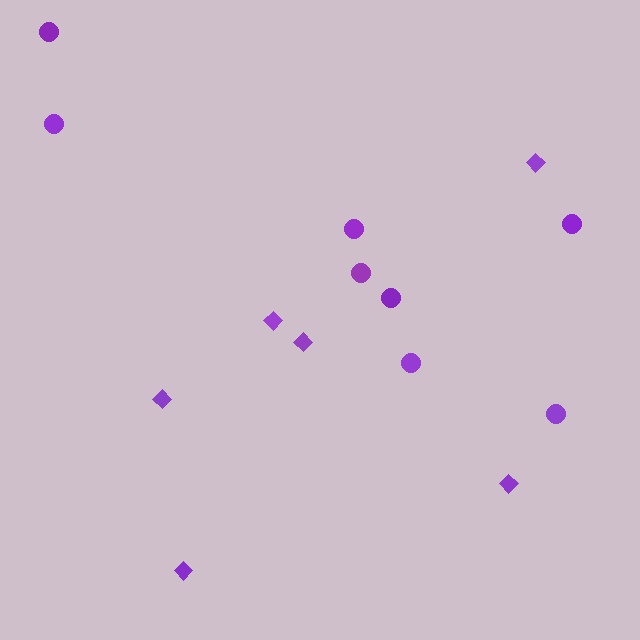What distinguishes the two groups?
There are 2 groups: one group of diamonds (6) and one group of circles (8).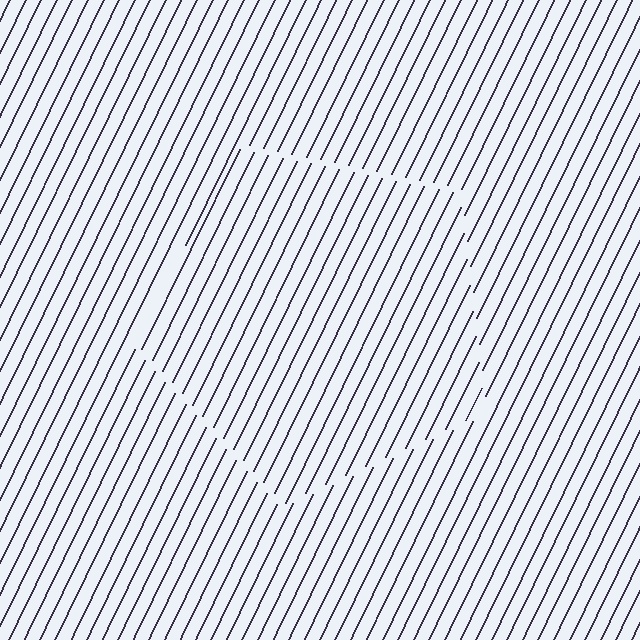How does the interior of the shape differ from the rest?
The interior of the shape contains the same grating, shifted by half a period — the contour is defined by the phase discontinuity where line-ends from the inner and outer gratings abut.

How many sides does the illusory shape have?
5 sides — the line-ends trace a pentagon.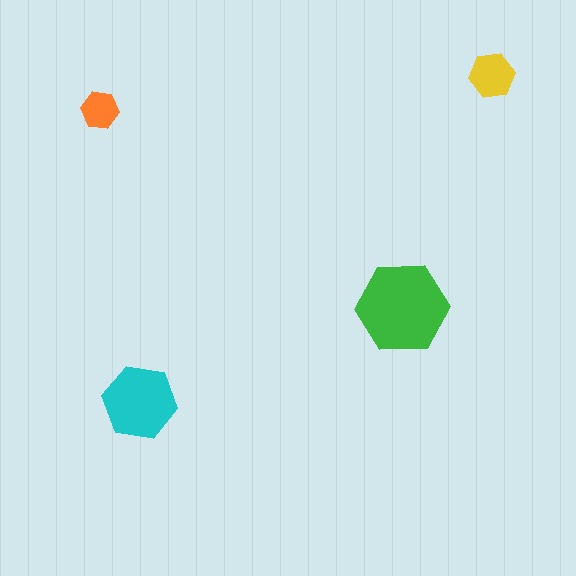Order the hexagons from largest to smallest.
the green one, the cyan one, the yellow one, the orange one.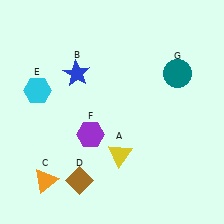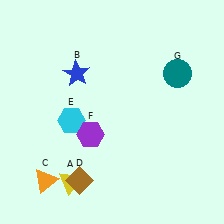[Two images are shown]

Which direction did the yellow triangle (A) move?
The yellow triangle (A) moved left.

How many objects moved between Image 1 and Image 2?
2 objects moved between the two images.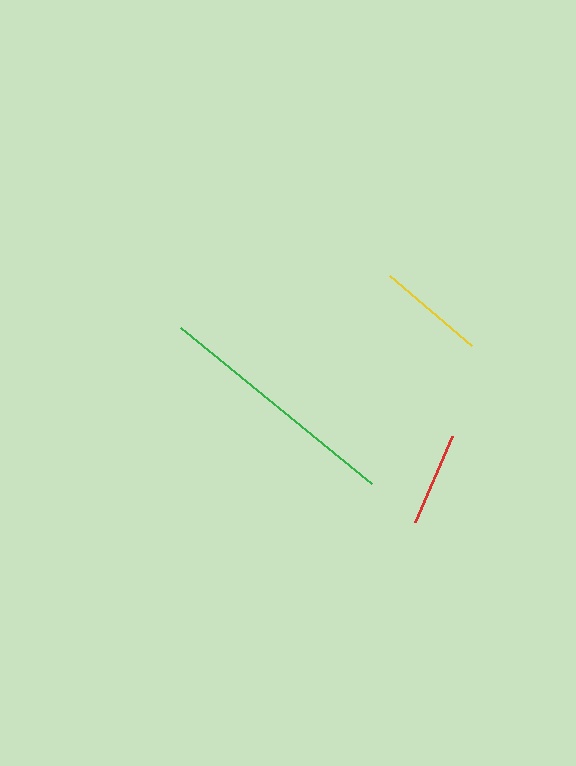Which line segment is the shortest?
The red line is the shortest at approximately 93 pixels.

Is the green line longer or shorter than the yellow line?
The green line is longer than the yellow line.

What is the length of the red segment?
The red segment is approximately 93 pixels long.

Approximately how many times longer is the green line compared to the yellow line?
The green line is approximately 2.3 times the length of the yellow line.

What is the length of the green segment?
The green segment is approximately 247 pixels long.